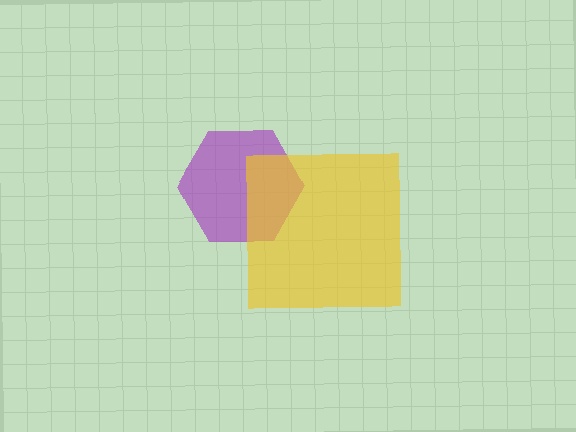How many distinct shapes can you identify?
There are 2 distinct shapes: a purple hexagon, a yellow square.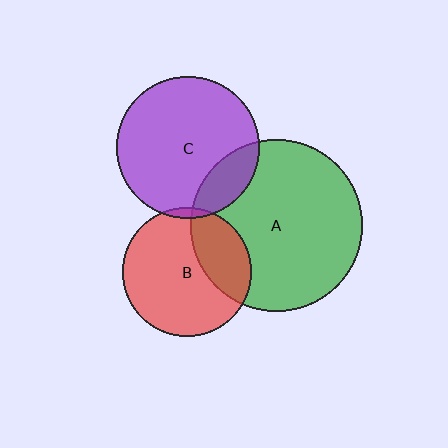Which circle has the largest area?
Circle A (green).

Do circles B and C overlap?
Yes.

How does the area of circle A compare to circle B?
Approximately 1.8 times.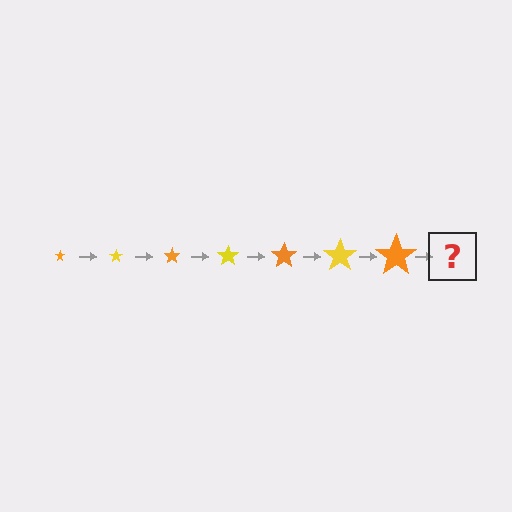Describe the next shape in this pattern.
It should be a yellow star, larger than the previous one.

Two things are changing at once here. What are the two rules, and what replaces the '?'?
The two rules are that the star grows larger each step and the color cycles through orange and yellow. The '?' should be a yellow star, larger than the previous one.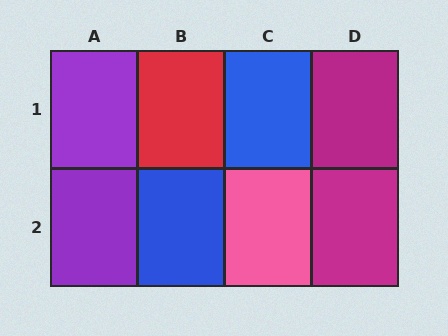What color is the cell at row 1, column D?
Magenta.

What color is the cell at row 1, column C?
Blue.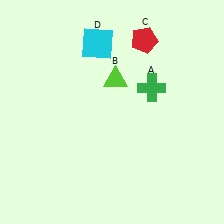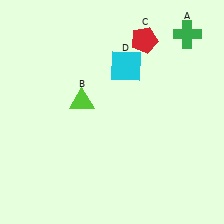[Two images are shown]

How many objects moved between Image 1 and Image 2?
3 objects moved between the two images.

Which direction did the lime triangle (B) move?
The lime triangle (B) moved left.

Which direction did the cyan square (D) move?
The cyan square (D) moved right.